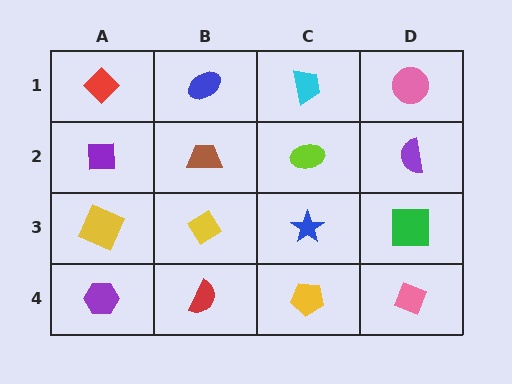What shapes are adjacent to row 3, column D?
A purple semicircle (row 2, column D), a pink diamond (row 4, column D), a blue star (row 3, column C).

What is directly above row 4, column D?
A green square.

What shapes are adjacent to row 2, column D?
A pink circle (row 1, column D), a green square (row 3, column D), a lime ellipse (row 2, column C).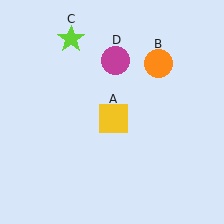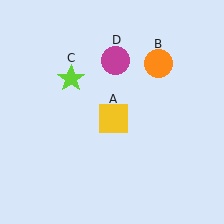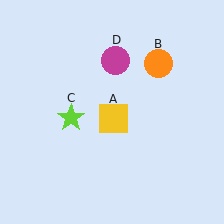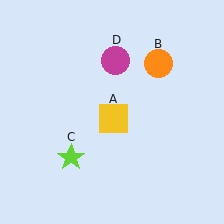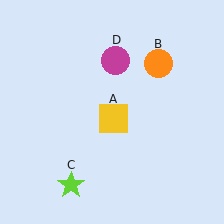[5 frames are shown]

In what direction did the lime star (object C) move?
The lime star (object C) moved down.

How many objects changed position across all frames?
1 object changed position: lime star (object C).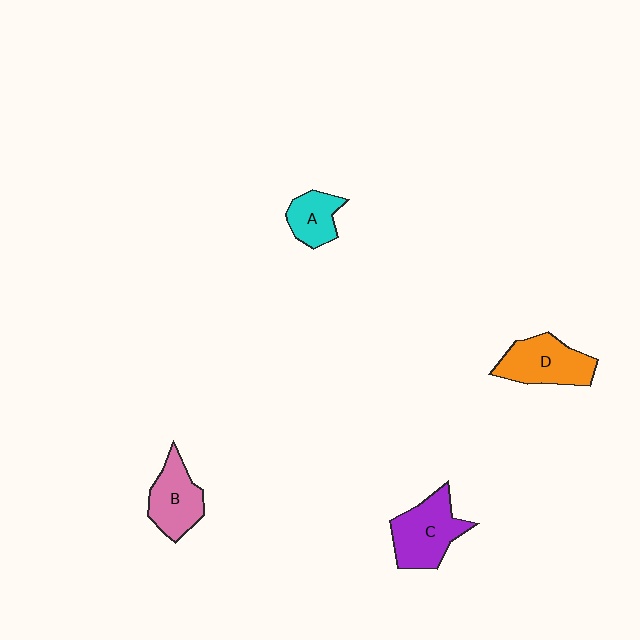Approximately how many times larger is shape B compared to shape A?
Approximately 1.4 times.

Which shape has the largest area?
Shape C (purple).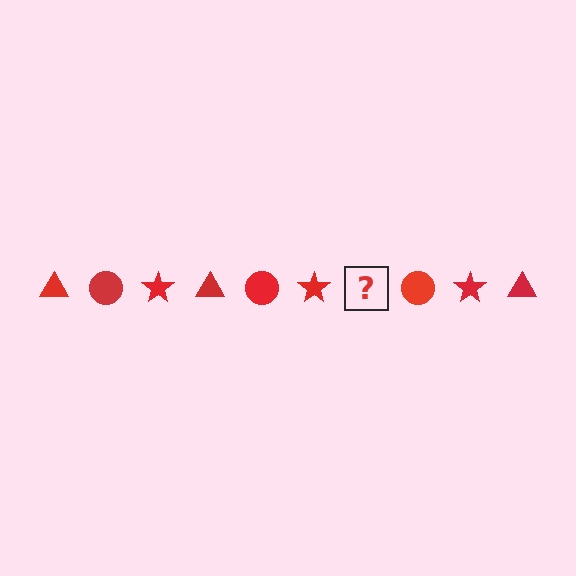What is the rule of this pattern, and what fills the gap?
The rule is that the pattern cycles through triangle, circle, star shapes in red. The gap should be filled with a red triangle.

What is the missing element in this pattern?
The missing element is a red triangle.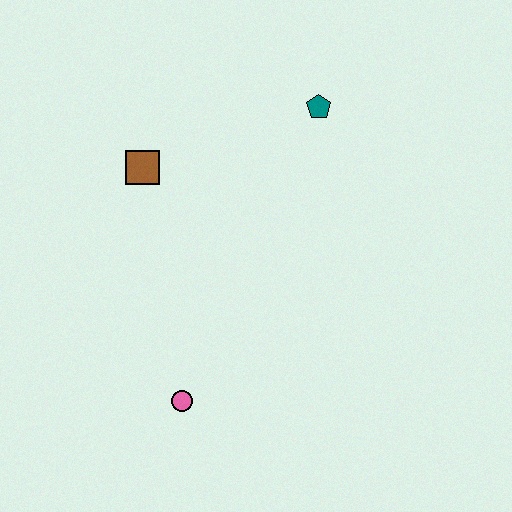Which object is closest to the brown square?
The teal pentagon is closest to the brown square.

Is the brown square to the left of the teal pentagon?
Yes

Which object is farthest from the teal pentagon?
The pink circle is farthest from the teal pentagon.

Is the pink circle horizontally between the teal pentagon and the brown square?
Yes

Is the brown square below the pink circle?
No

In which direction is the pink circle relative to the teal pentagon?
The pink circle is below the teal pentagon.